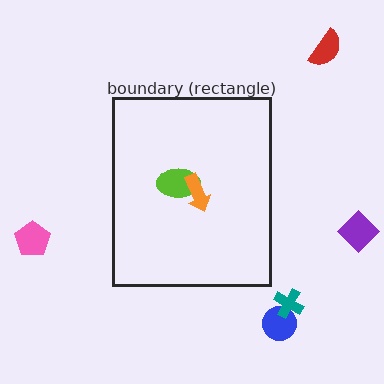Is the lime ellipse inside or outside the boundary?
Inside.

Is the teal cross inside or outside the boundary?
Outside.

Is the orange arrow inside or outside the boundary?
Inside.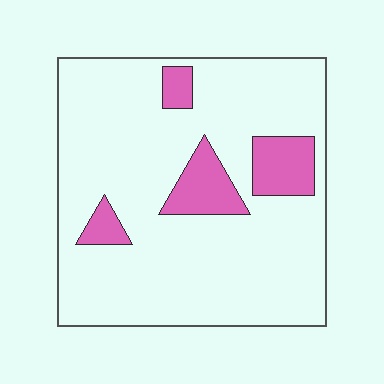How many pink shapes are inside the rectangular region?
4.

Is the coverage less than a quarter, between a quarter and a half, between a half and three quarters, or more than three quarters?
Less than a quarter.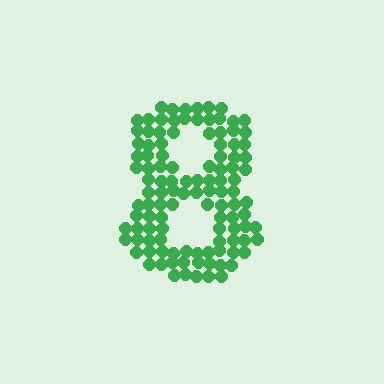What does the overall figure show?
The overall figure shows the digit 8.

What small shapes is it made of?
It is made of small circles.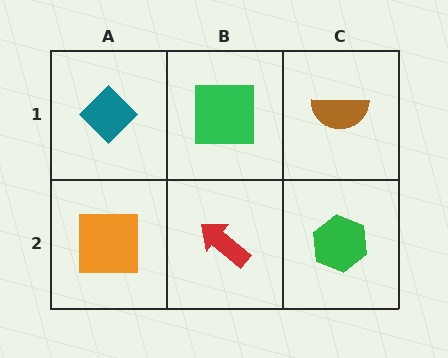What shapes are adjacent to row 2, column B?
A green square (row 1, column B), an orange square (row 2, column A), a green hexagon (row 2, column C).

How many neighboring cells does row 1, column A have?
2.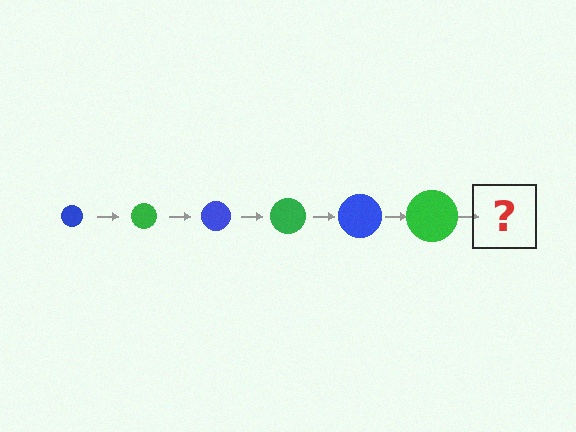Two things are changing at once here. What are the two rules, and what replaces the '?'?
The two rules are that the circle grows larger each step and the color cycles through blue and green. The '?' should be a blue circle, larger than the previous one.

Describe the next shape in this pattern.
It should be a blue circle, larger than the previous one.